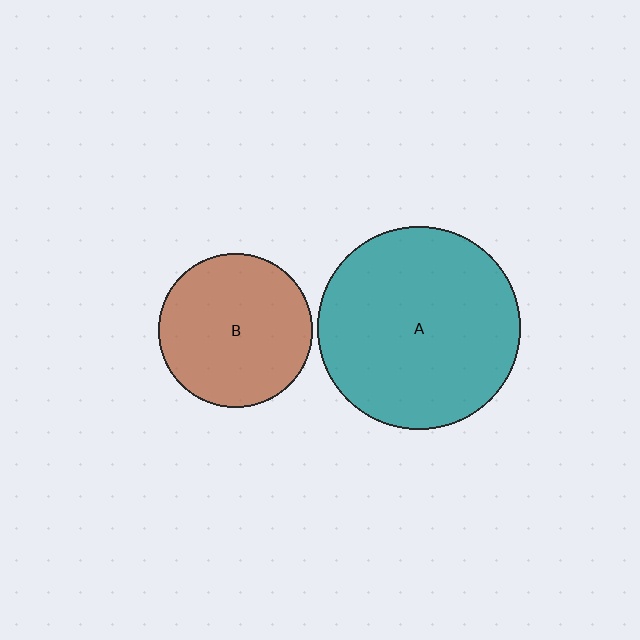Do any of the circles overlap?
No, none of the circles overlap.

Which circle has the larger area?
Circle A (teal).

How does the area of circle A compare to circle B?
Approximately 1.7 times.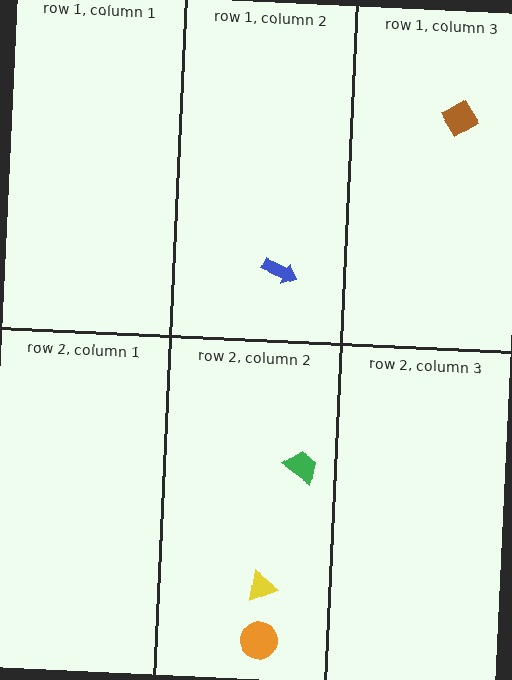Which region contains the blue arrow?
The row 1, column 2 region.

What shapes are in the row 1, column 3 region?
The brown diamond.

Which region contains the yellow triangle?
The row 2, column 2 region.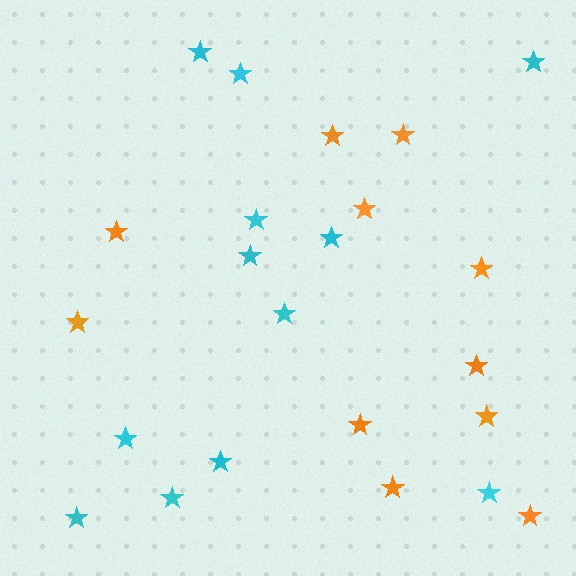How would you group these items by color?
There are 2 groups: one group of cyan stars (12) and one group of orange stars (11).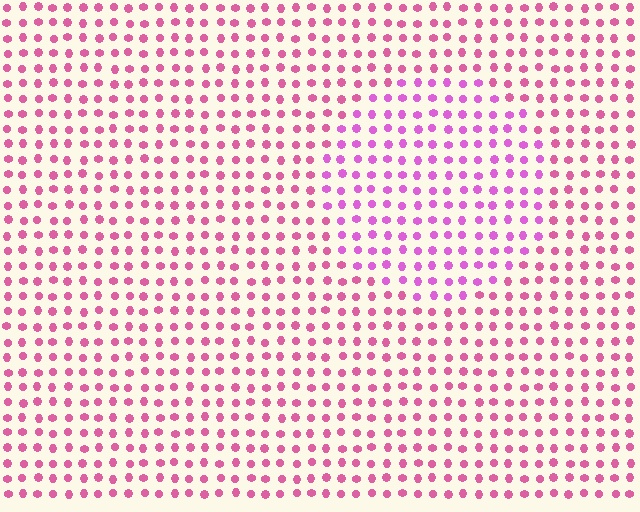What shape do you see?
I see a circle.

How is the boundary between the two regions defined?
The boundary is defined purely by a slight shift in hue (about 27 degrees). Spacing, size, and orientation are identical on both sides.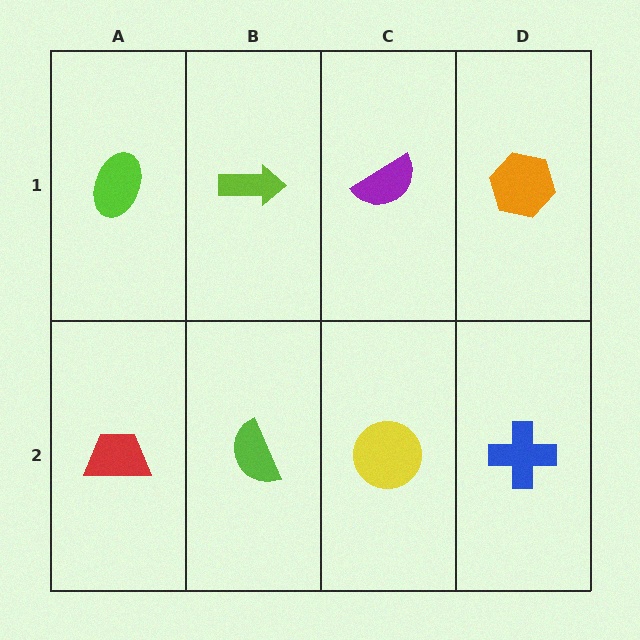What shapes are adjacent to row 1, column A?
A red trapezoid (row 2, column A), a lime arrow (row 1, column B).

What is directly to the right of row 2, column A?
A lime semicircle.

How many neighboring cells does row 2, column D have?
2.